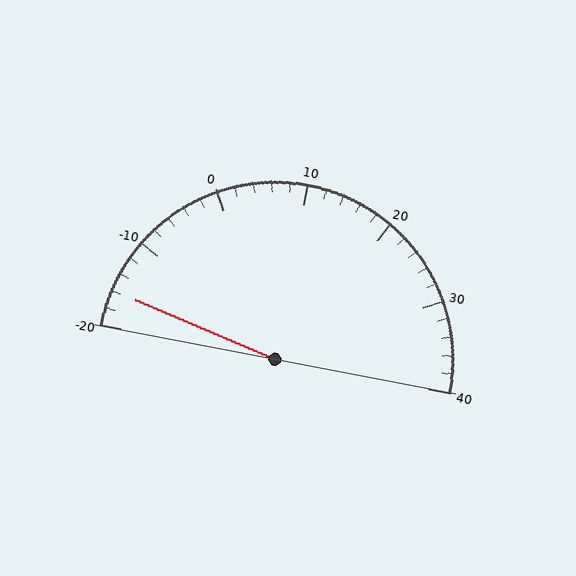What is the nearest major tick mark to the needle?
The nearest major tick mark is -20.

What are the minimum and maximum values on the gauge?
The gauge ranges from -20 to 40.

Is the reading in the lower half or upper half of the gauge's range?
The reading is in the lower half of the range (-20 to 40).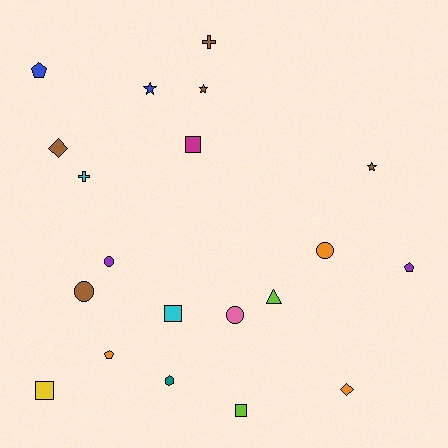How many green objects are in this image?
There are no green objects.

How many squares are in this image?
There are 4 squares.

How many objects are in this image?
There are 20 objects.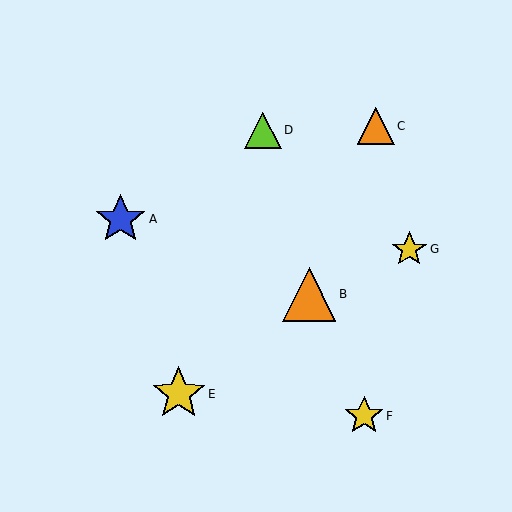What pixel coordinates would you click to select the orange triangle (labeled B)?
Click at (309, 294) to select the orange triangle B.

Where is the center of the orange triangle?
The center of the orange triangle is at (376, 126).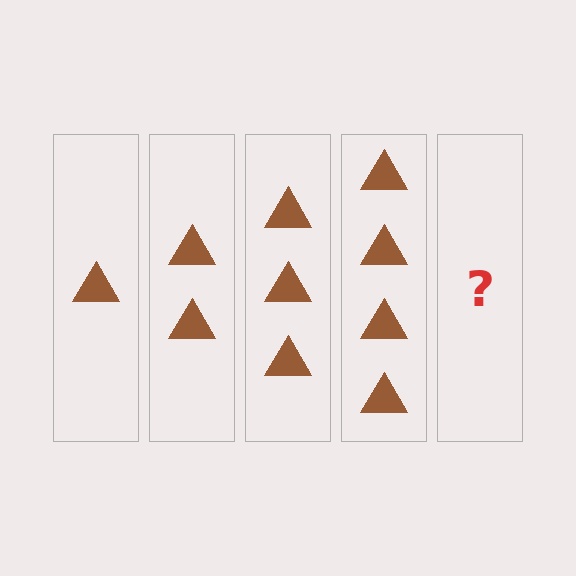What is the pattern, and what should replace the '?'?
The pattern is that each step adds one more triangle. The '?' should be 5 triangles.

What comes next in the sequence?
The next element should be 5 triangles.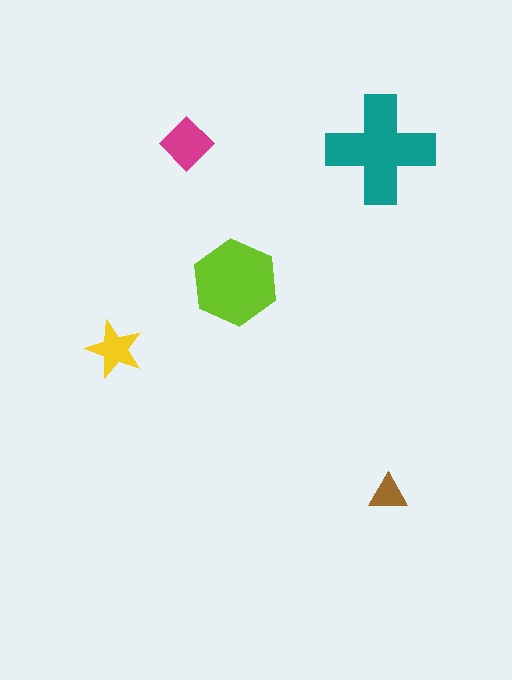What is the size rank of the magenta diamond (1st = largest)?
3rd.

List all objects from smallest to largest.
The brown triangle, the yellow star, the magenta diamond, the lime hexagon, the teal cross.